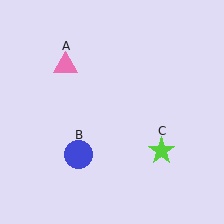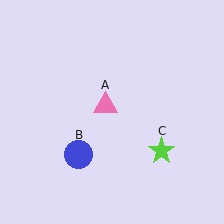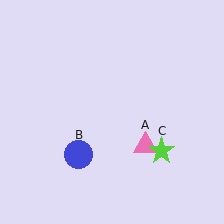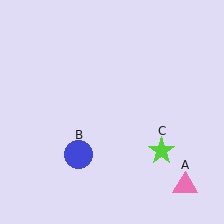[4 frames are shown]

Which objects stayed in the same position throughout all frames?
Blue circle (object B) and lime star (object C) remained stationary.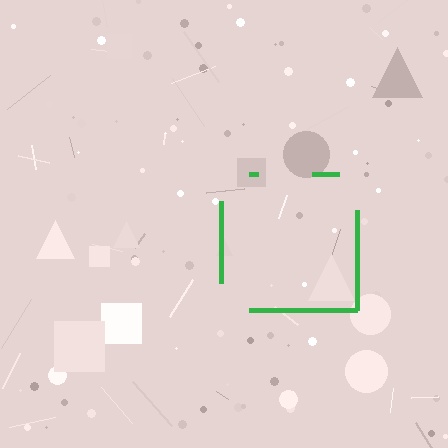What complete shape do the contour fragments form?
The contour fragments form a square.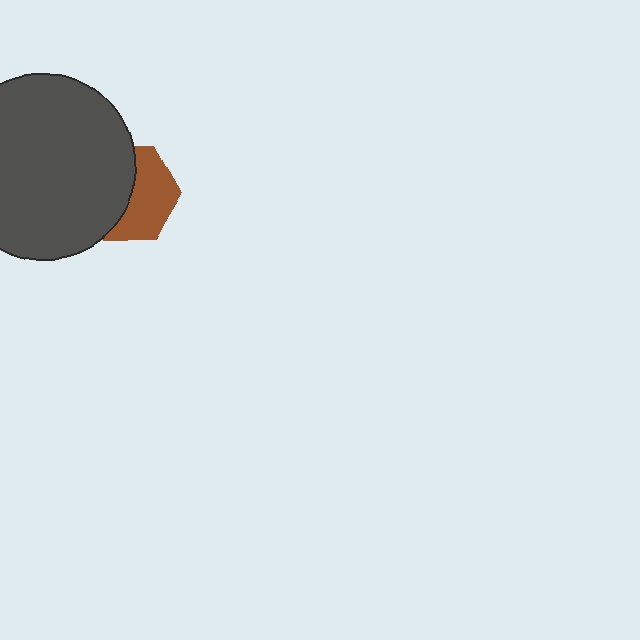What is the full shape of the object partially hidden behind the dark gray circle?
The partially hidden object is a brown hexagon.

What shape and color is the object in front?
The object in front is a dark gray circle.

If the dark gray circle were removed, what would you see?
You would see the complete brown hexagon.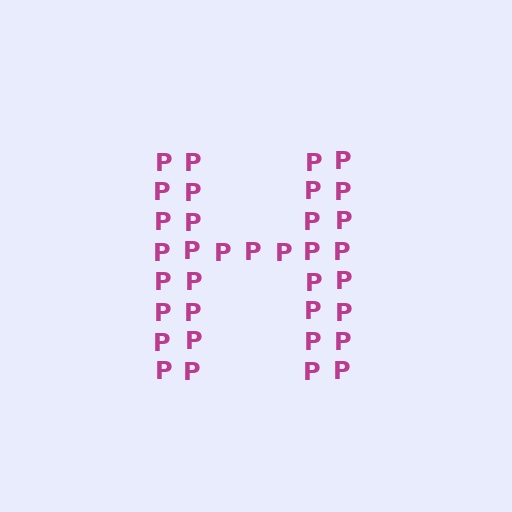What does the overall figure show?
The overall figure shows the letter H.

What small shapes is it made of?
It is made of small letter P's.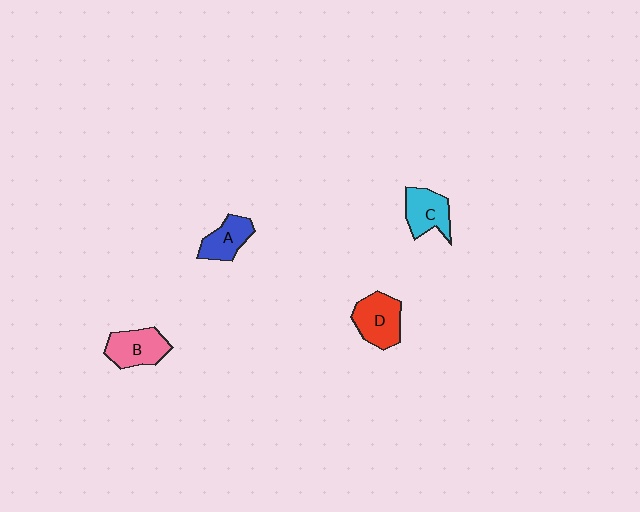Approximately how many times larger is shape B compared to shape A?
Approximately 1.2 times.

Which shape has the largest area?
Shape D (red).